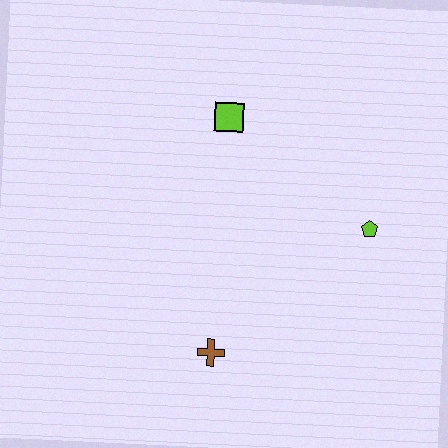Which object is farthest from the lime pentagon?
The brown cross is farthest from the lime pentagon.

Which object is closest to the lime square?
The lime pentagon is closest to the lime square.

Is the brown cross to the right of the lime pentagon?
No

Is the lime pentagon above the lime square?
No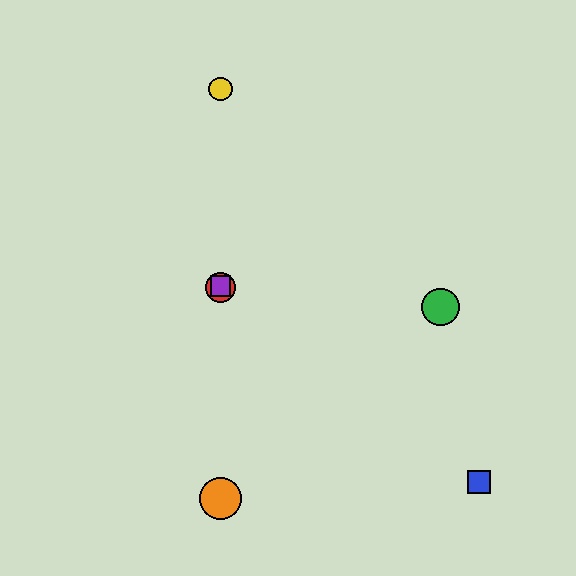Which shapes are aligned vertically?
The red circle, the yellow circle, the purple square, the orange circle are aligned vertically.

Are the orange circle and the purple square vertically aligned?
Yes, both are at x≈221.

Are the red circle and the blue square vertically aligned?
No, the red circle is at x≈221 and the blue square is at x≈479.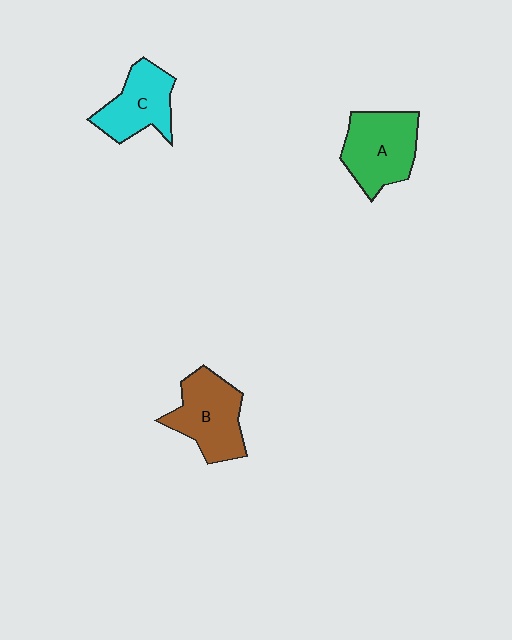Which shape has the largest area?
Shape A (green).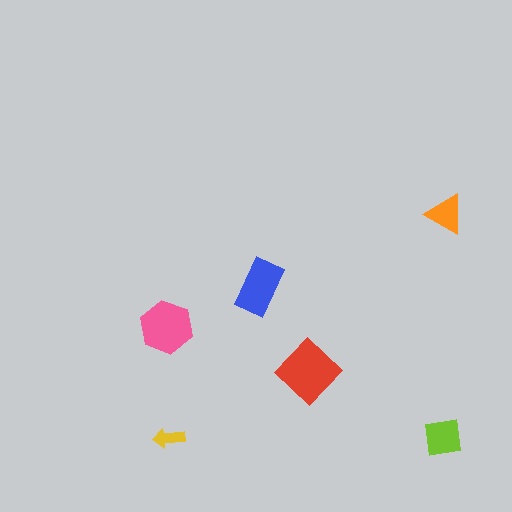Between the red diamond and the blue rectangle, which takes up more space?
The red diamond.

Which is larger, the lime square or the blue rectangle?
The blue rectangle.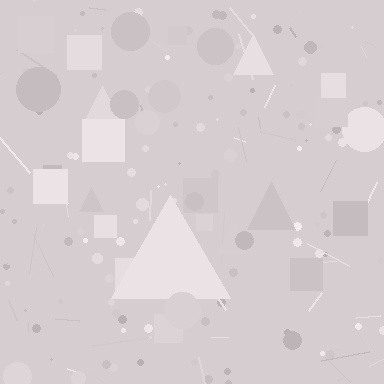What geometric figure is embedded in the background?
A triangle is embedded in the background.